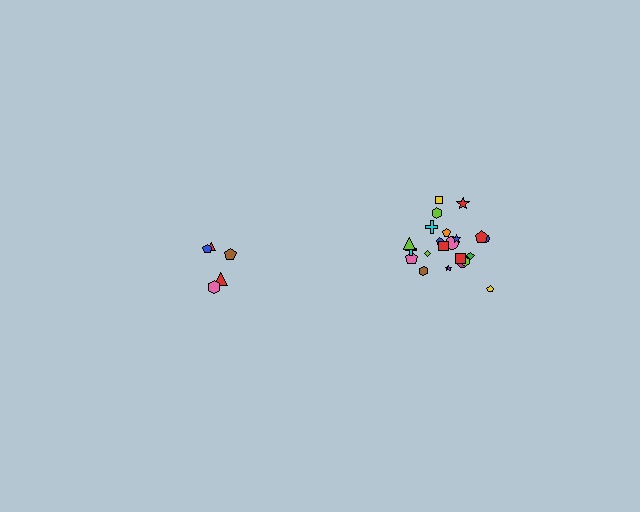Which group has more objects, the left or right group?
The right group.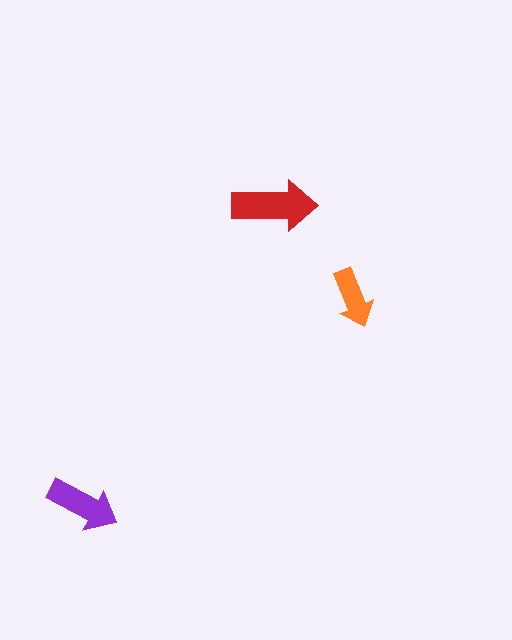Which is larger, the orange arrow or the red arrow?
The red one.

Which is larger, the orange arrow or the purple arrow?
The purple one.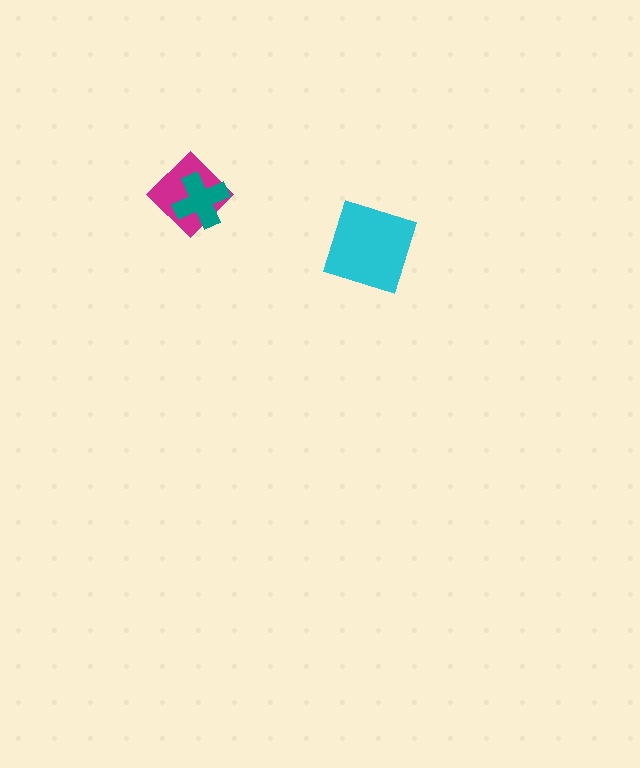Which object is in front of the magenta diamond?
The teal cross is in front of the magenta diamond.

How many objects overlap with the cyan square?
0 objects overlap with the cyan square.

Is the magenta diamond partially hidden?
Yes, it is partially covered by another shape.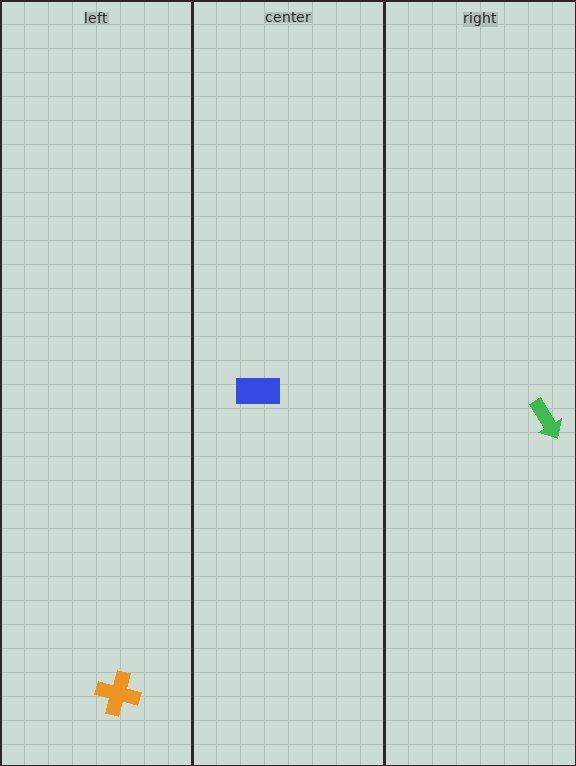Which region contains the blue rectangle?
The center region.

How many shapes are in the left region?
1.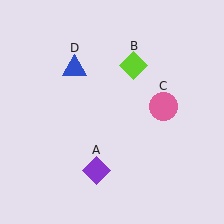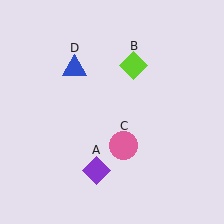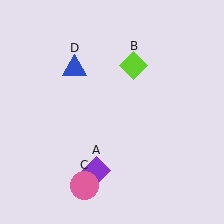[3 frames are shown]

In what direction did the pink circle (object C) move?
The pink circle (object C) moved down and to the left.